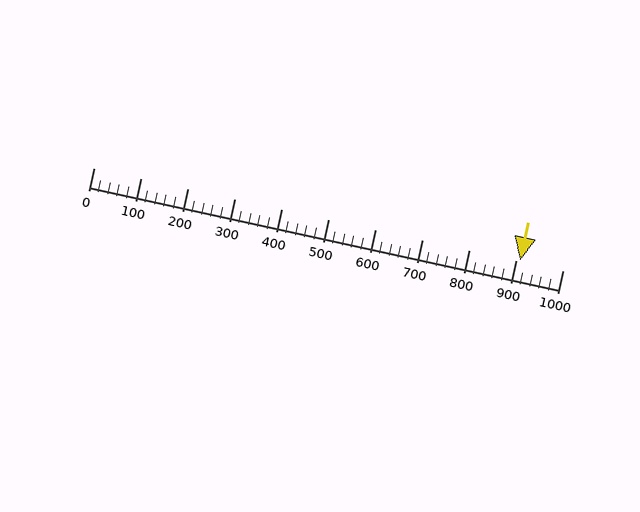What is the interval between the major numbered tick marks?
The major tick marks are spaced 100 units apart.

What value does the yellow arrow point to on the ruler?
The yellow arrow points to approximately 909.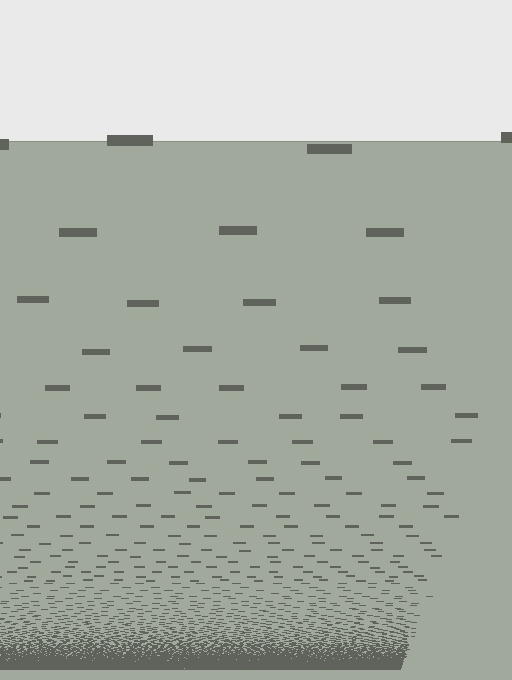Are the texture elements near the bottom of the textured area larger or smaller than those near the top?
Smaller. The gradient is inverted — elements near the bottom are smaller and denser.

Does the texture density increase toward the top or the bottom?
Density increases toward the bottom.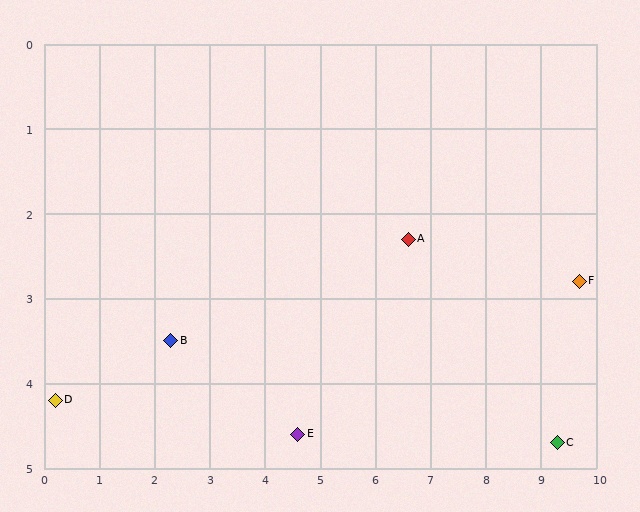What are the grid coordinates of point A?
Point A is at approximately (6.6, 2.3).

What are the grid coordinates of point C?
Point C is at approximately (9.3, 4.7).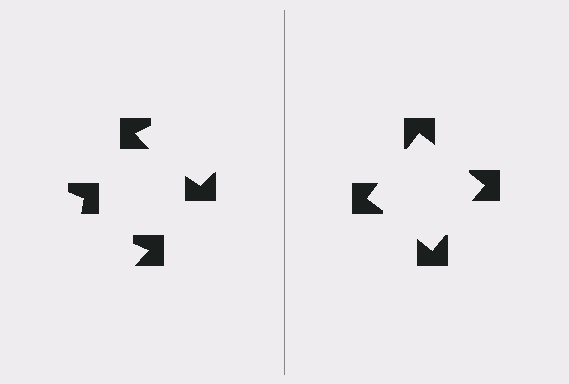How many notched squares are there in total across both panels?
8 — 4 on each side.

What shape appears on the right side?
An illusory square.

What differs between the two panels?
The notched squares are positioned identically on both sides; only the wedge orientations differ. On the right they align to a square; on the left they are misaligned.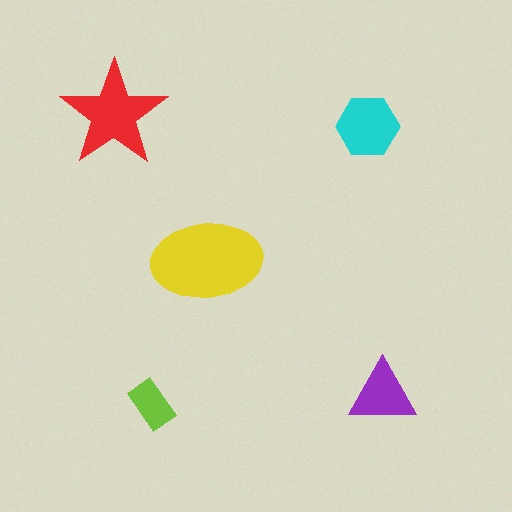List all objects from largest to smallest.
The yellow ellipse, the red star, the cyan hexagon, the purple triangle, the lime rectangle.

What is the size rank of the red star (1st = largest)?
2nd.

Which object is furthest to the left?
The red star is leftmost.